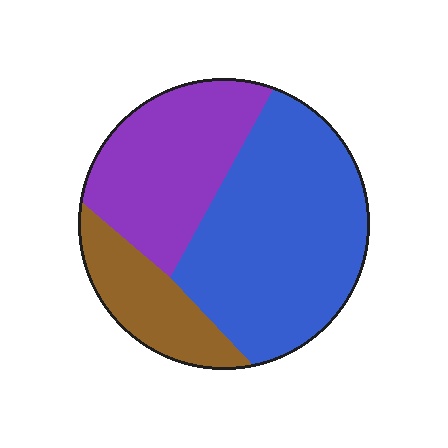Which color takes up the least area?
Brown, at roughly 15%.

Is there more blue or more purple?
Blue.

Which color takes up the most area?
Blue, at roughly 50%.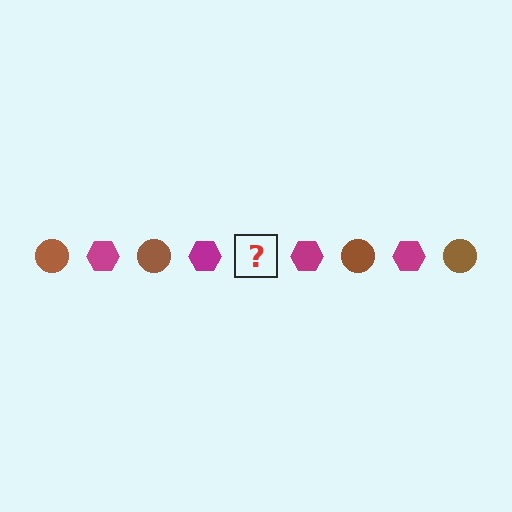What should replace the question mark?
The question mark should be replaced with a brown circle.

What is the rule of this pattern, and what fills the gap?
The rule is that the pattern alternates between brown circle and magenta hexagon. The gap should be filled with a brown circle.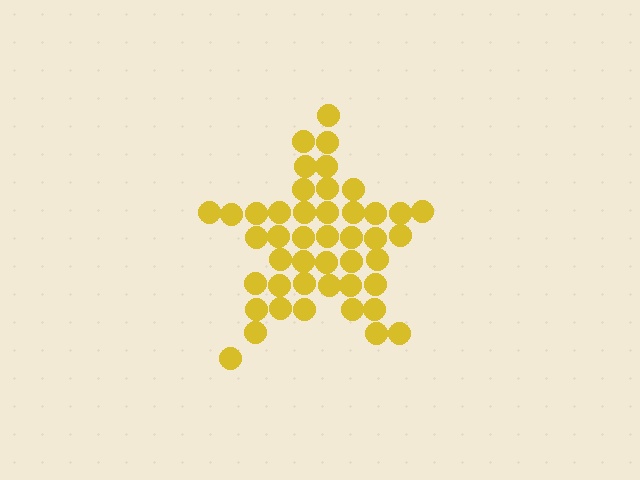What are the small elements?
The small elements are circles.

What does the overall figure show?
The overall figure shows a star.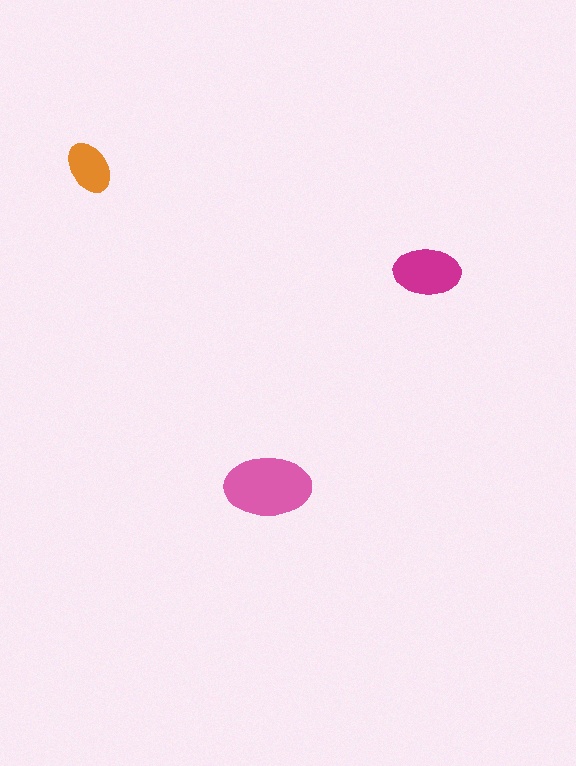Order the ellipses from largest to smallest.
the pink one, the magenta one, the orange one.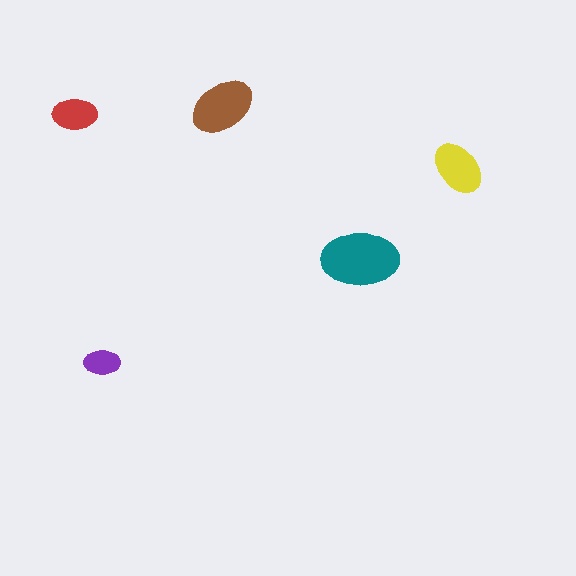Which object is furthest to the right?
The yellow ellipse is rightmost.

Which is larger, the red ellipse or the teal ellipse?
The teal one.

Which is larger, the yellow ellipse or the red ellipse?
The yellow one.